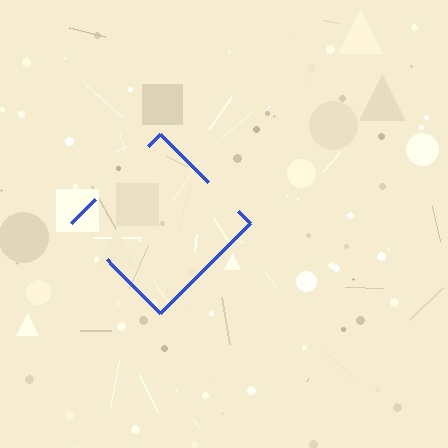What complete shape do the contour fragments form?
The contour fragments form a diamond.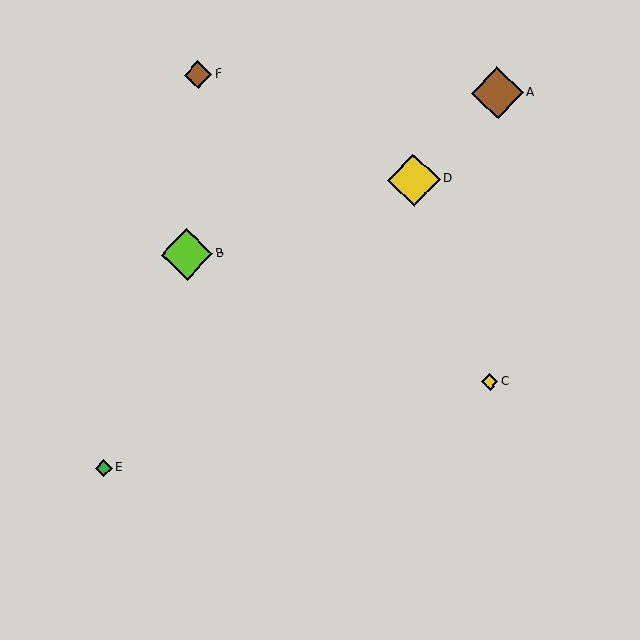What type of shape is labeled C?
Shape C is a yellow diamond.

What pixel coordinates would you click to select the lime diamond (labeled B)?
Click at (187, 254) to select the lime diamond B.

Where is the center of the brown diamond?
The center of the brown diamond is at (198, 74).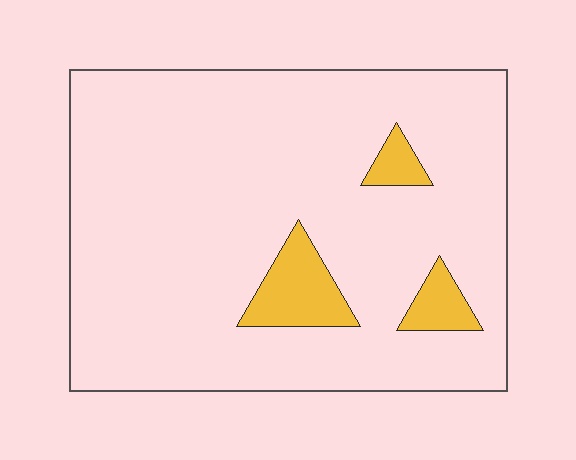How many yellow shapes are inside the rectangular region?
3.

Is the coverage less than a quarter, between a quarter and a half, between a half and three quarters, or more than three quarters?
Less than a quarter.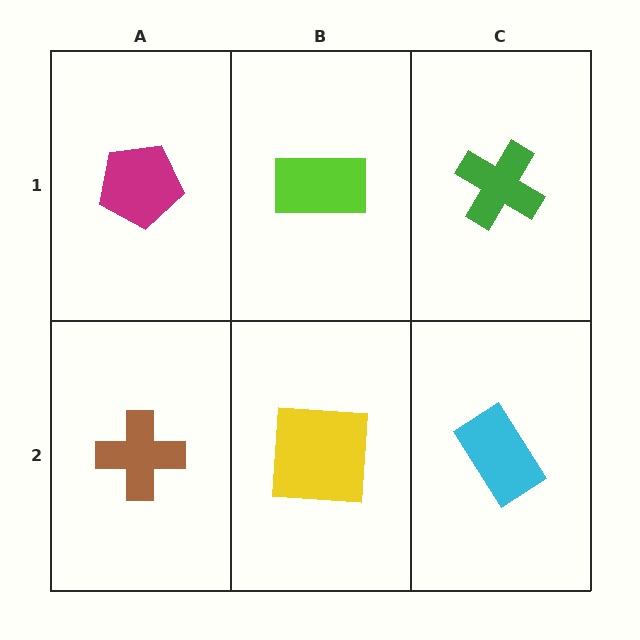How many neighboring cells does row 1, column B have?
3.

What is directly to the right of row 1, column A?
A lime rectangle.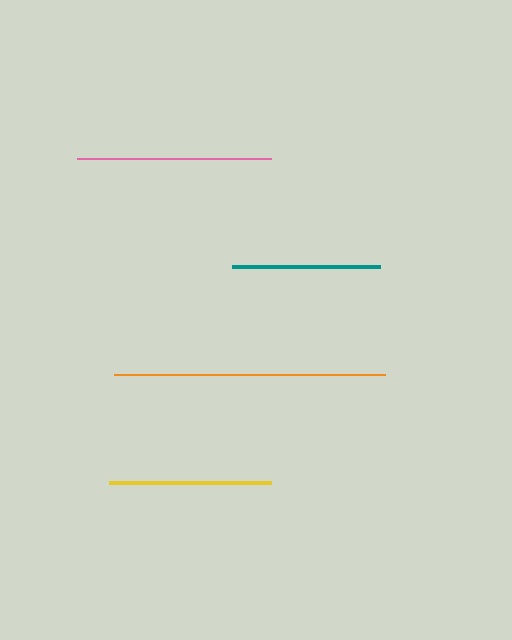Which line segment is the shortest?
The teal line is the shortest at approximately 148 pixels.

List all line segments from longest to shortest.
From longest to shortest: orange, pink, yellow, teal.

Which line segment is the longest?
The orange line is the longest at approximately 271 pixels.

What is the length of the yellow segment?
The yellow segment is approximately 162 pixels long.